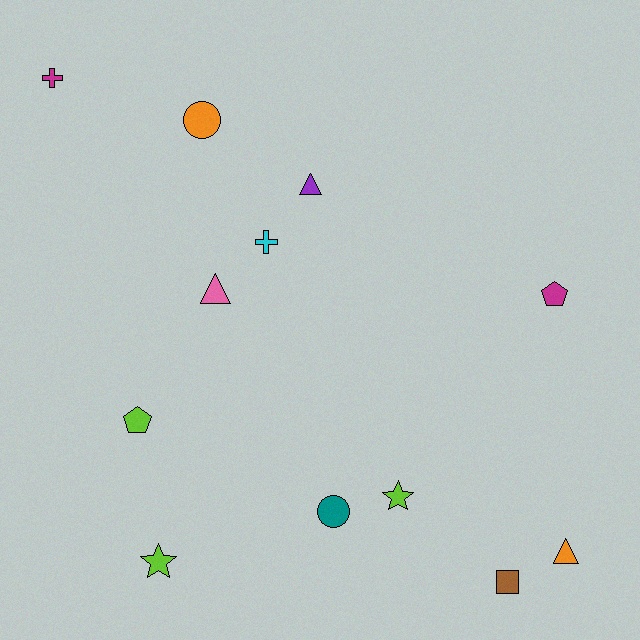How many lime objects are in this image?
There are 3 lime objects.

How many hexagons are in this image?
There are no hexagons.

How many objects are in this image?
There are 12 objects.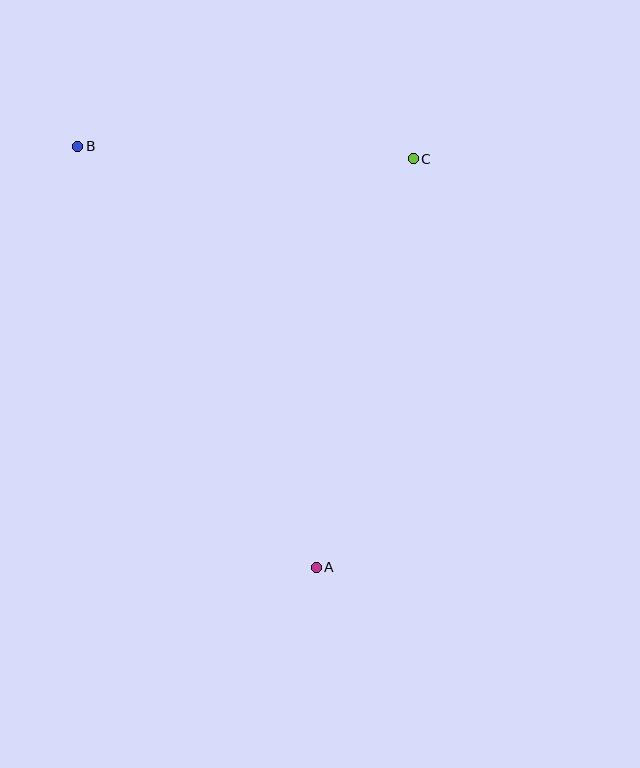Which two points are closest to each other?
Points B and C are closest to each other.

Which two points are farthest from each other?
Points A and B are farthest from each other.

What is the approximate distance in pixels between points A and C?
The distance between A and C is approximately 420 pixels.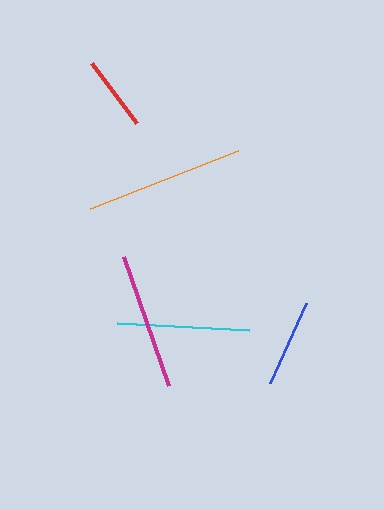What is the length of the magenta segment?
The magenta segment is approximately 137 pixels long.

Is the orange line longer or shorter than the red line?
The orange line is longer than the red line.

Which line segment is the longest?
The orange line is the longest at approximately 159 pixels.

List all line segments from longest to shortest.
From longest to shortest: orange, magenta, cyan, blue, red.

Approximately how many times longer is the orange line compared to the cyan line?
The orange line is approximately 1.2 times the length of the cyan line.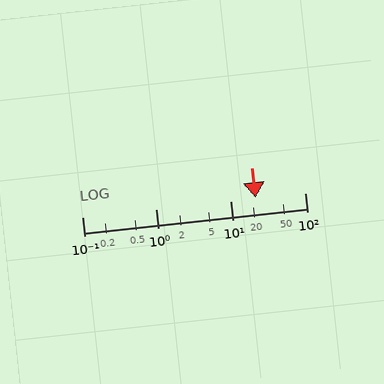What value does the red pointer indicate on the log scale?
The pointer indicates approximately 22.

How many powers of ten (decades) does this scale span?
The scale spans 3 decades, from 0.1 to 100.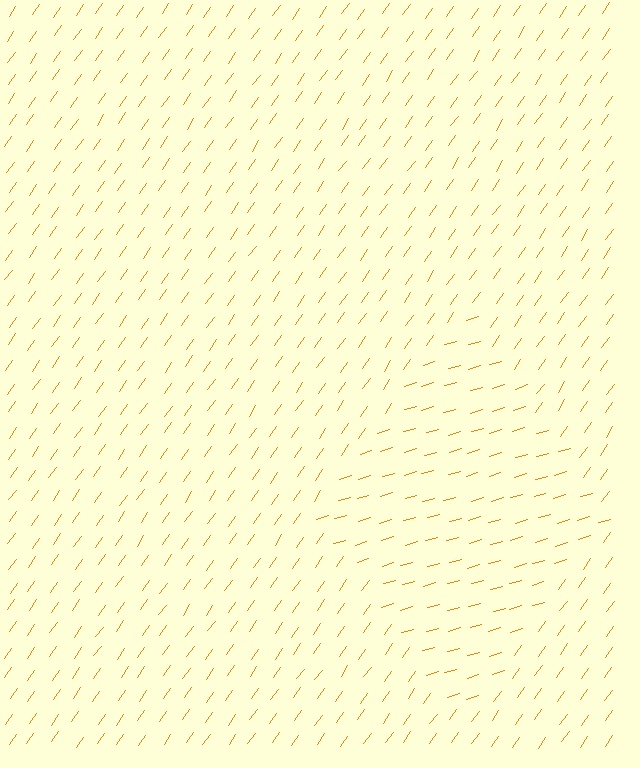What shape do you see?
I see a diamond.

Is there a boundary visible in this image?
Yes, there is a texture boundary formed by a change in line orientation.